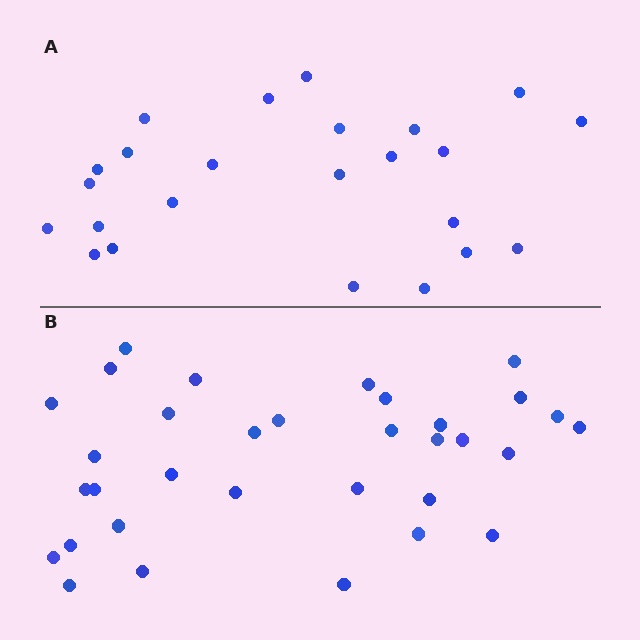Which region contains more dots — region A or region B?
Region B (the bottom region) has more dots.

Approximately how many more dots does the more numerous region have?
Region B has roughly 8 or so more dots than region A.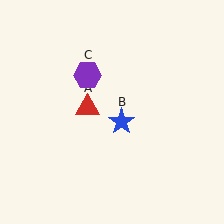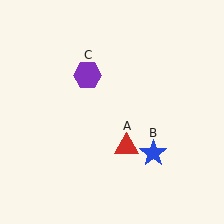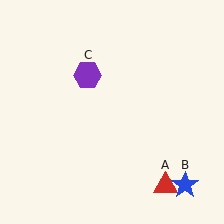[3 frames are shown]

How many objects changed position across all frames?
2 objects changed position: red triangle (object A), blue star (object B).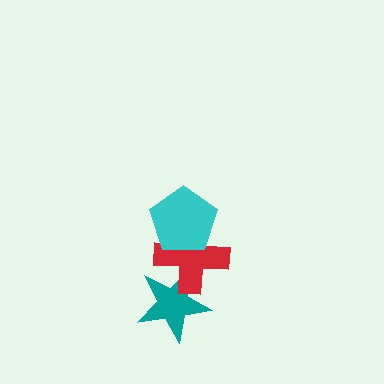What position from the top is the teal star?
The teal star is 3rd from the top.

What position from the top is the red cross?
The red cross is 2nd from the top.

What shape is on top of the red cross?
The cyan pentagon is on top of the red cross.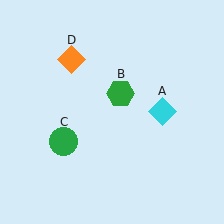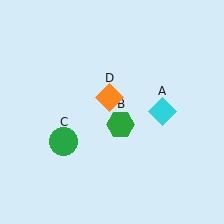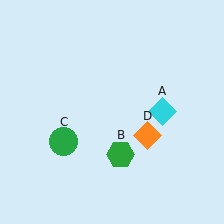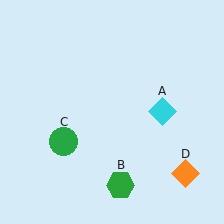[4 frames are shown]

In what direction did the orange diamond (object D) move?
The orange diamond (object D) moved down and to the right.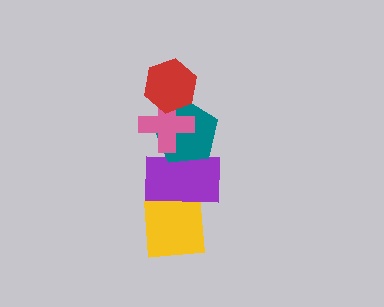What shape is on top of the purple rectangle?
The teal pentagon is on top of the purple rectangle.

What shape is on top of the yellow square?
The purple rectangle is on top of the yellow square.